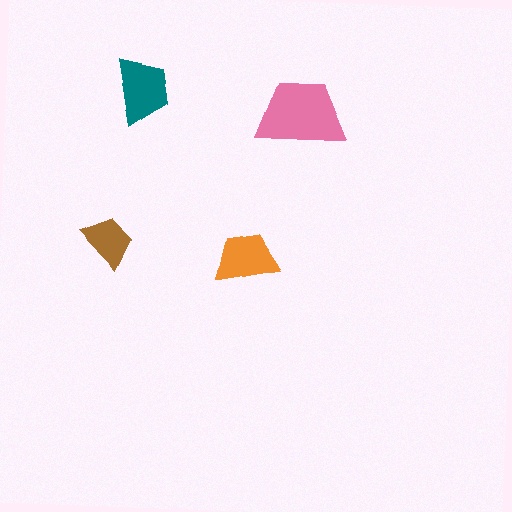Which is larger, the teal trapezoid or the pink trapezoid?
The pink one.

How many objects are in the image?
There are 4 objects in the image.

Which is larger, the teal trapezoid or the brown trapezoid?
The teal one.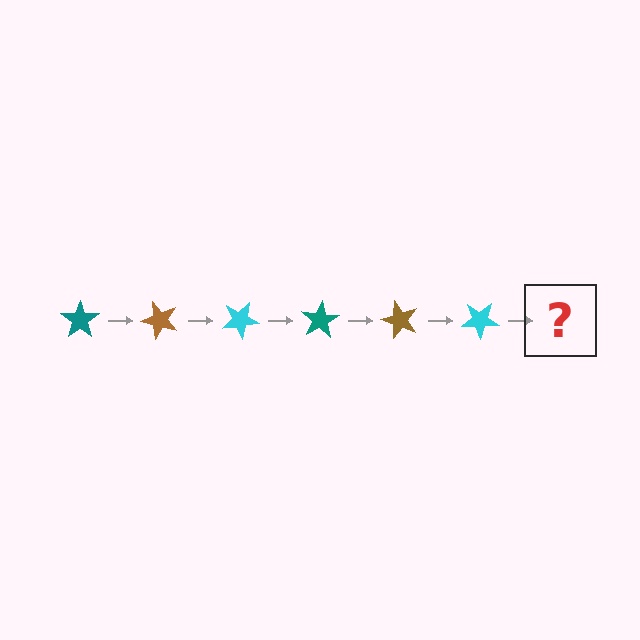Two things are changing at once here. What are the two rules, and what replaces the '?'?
The two rules are that it rotates 50 degrees each step and the color cycles through teal, brown, and cyan. The '?' should be a teal star, rotated 300 degrees from the start.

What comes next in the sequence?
The next element should be a teal star, rotated 300 degrees from the start.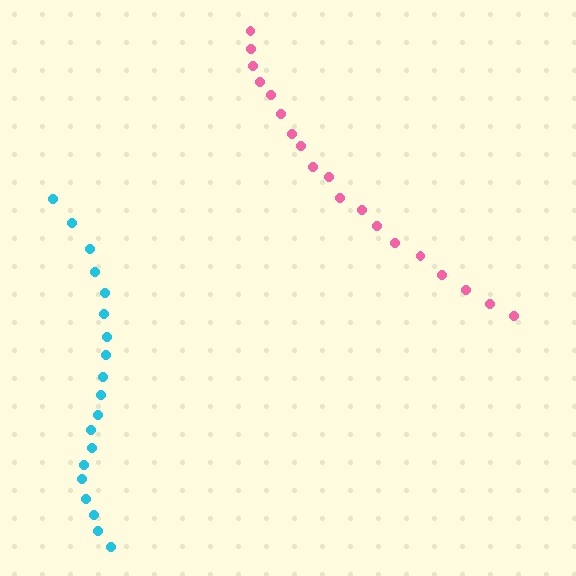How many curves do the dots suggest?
There are 2 distinct paths.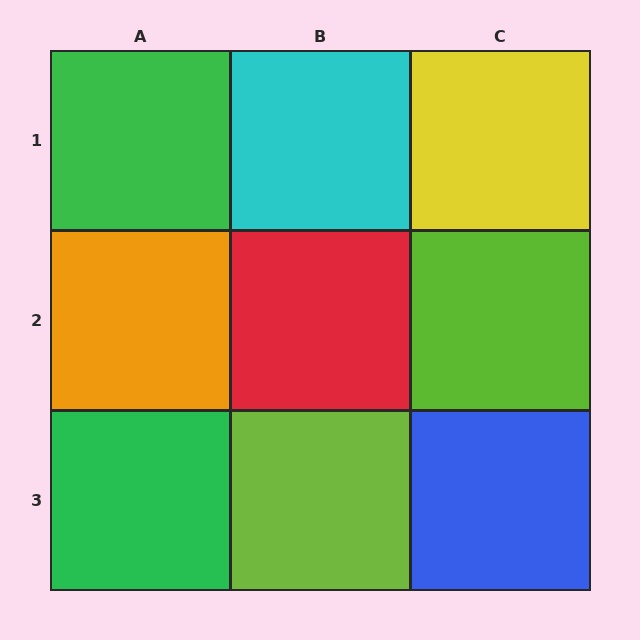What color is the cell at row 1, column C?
Yellow.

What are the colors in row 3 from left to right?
Green, lime, blue.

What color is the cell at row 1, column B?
Cyan.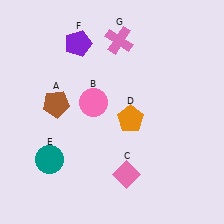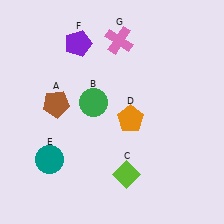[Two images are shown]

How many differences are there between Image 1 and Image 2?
There are 2 differences between the two images.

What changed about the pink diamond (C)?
In Image 1, C is pink. In Image 2, it changed to lime.